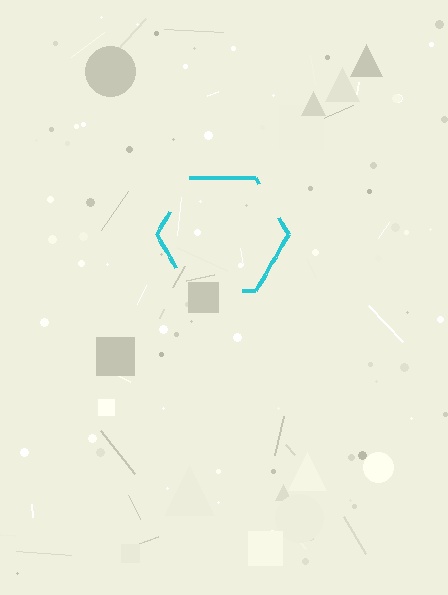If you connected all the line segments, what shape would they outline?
They would outline a hexagon.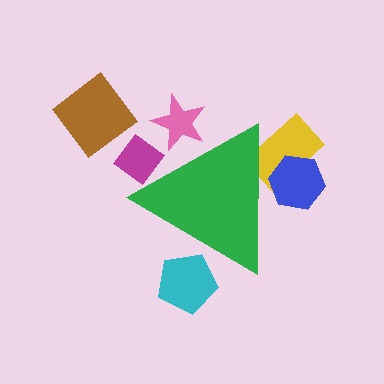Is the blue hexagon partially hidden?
Yes, the blue hexagon is partially hidden behind the green triangle.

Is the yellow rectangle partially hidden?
Yes, the yellow rectangle is partially hidden behind the green triangle.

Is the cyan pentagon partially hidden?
Yes, the cyan pentagon is partially hidden behind the green triangle.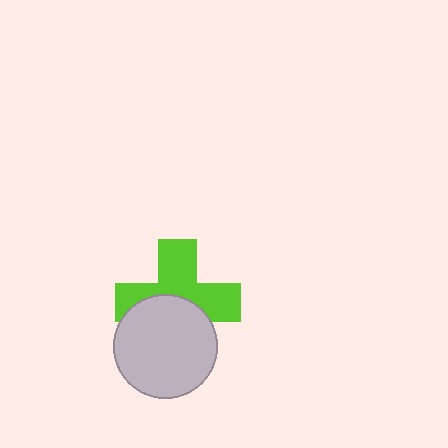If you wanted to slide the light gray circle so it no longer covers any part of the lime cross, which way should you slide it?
Slide it down — that is the most direct way to separate the two shapes.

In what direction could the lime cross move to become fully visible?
The lime cross could move up. That would shift it out from behind the light gray circle entirely.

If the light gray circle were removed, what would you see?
You would see the complete lime cross.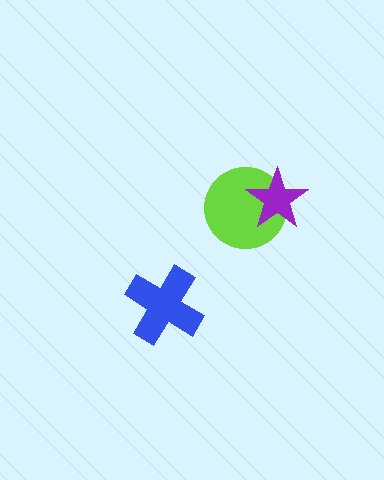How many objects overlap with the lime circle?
1 object overlaps with the lime circle.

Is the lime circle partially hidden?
Yes, it is partially covered by another shape.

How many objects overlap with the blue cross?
0 objects overlap with the blue cross.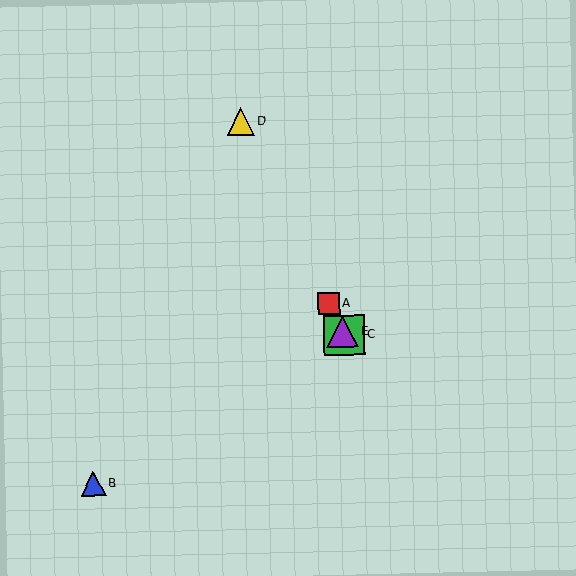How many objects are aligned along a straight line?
4 objects (A, C, D, E) are aligned along a straight line.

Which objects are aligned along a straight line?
Objects A, C, D, E are aligned along a straight line.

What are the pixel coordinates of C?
Object C is at (344, 335).